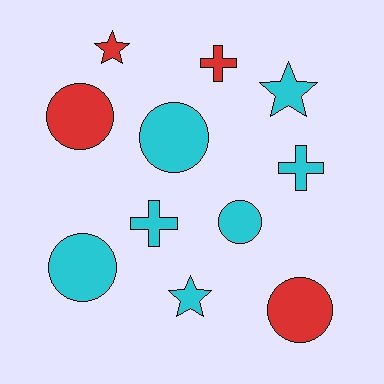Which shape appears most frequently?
Circle, with 5 objects.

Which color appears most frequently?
Cyan, with 7 objects.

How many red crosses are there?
There is 1 red cross.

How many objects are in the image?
There are 11 objects.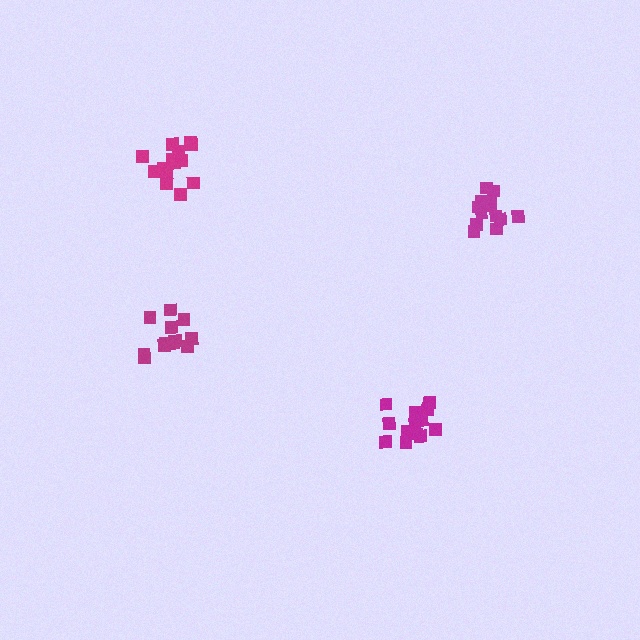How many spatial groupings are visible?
There are 4 spatial groupings.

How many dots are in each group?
Group 1: 16 dots, Group 2: 15 dots, Group 3: 13 dots, Group 4: 13 dots (57 total).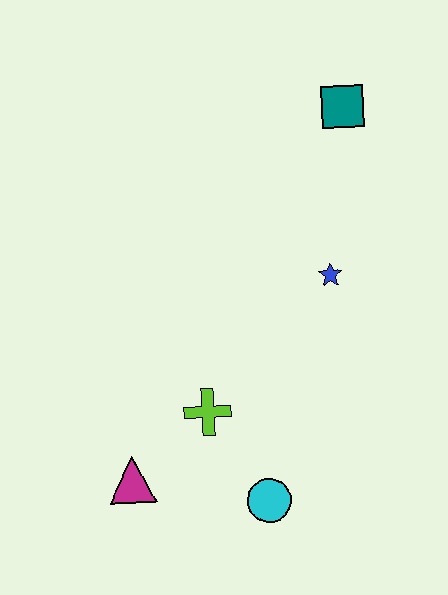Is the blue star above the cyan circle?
Yes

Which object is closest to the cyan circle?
The lime cross is closest to the cyan circle.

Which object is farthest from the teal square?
The magenta triangle is farthest from the teal square.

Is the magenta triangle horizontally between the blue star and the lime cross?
No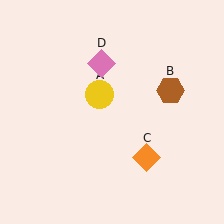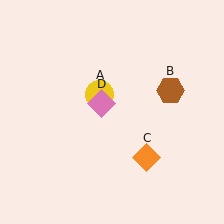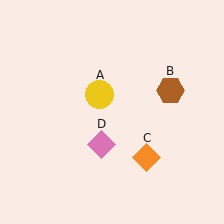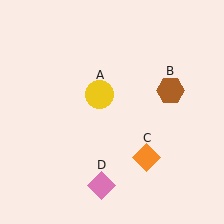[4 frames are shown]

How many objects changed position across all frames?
1 object changed position: pink diamond (object D).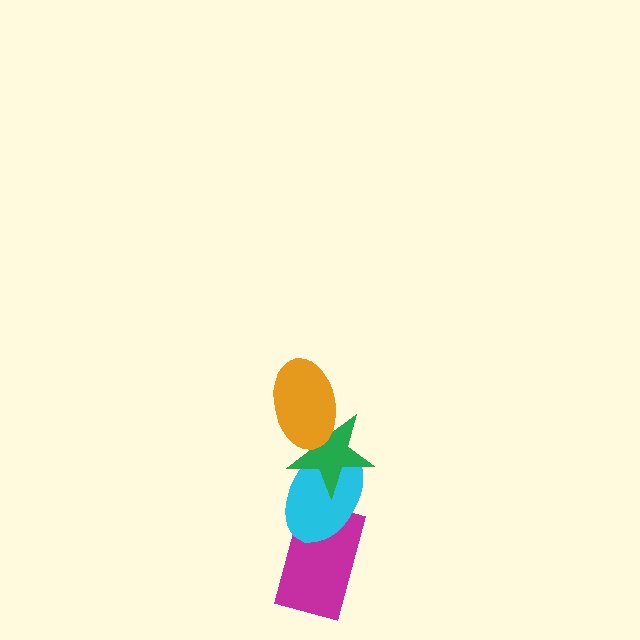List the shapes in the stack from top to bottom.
From top to bottom: the orange ellipse, the green star, the cyan ellipse, the magenta rectangle.